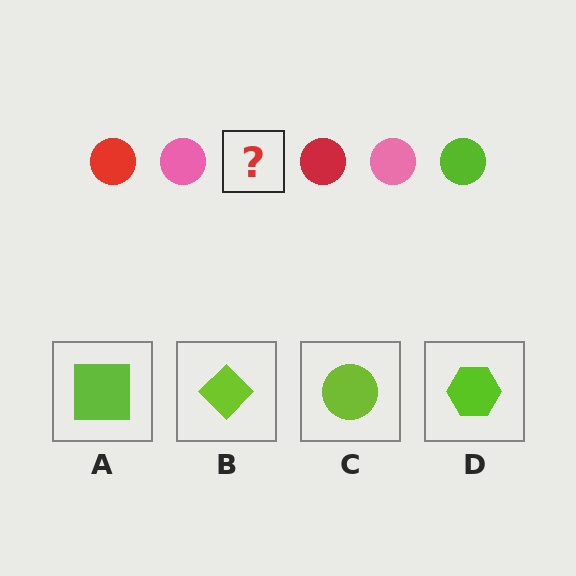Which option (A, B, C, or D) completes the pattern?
C.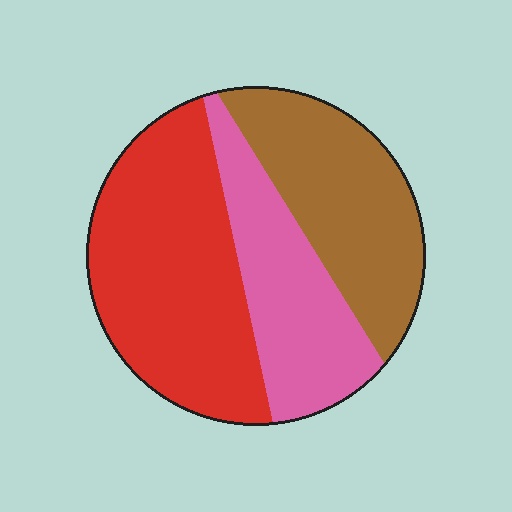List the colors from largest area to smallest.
From largest to smallest: red, brown, pink.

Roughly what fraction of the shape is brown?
Brown covers about 30% of the shape.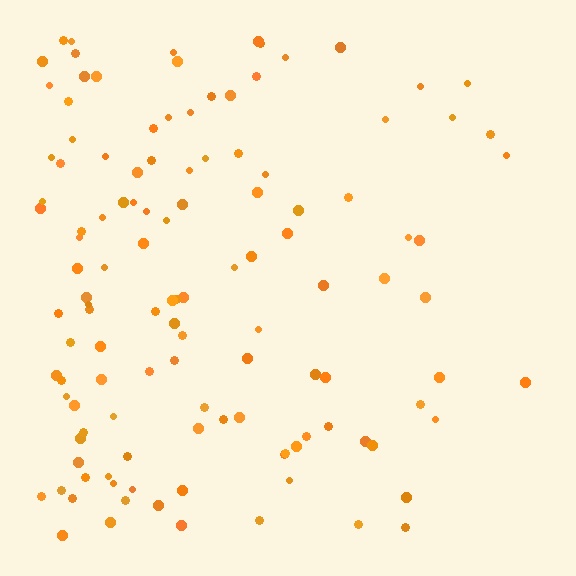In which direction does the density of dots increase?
From right to left, with the left side densest.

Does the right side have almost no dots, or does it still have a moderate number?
Still a moderate number, just noticeably fewer than the left.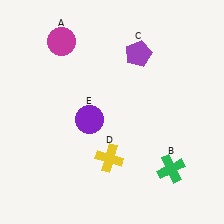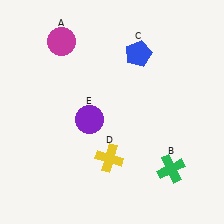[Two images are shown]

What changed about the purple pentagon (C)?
In Image 1, C is purple. In Image 2, it changed to blue.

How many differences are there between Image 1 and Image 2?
There is 1 difference between the two images.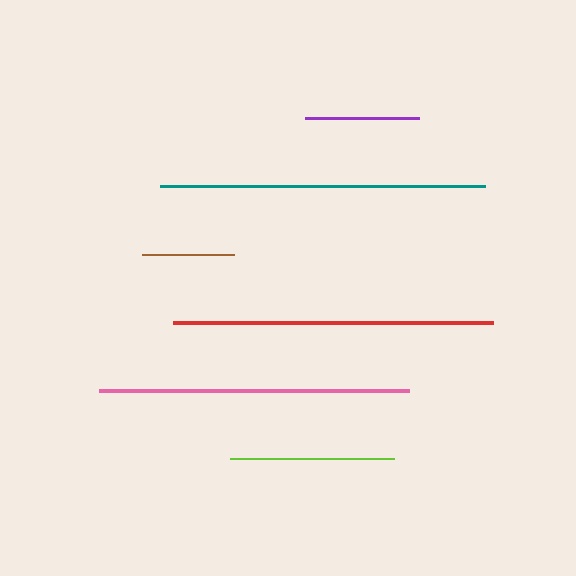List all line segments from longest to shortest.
From longest to shortest: teal, red, pink, lime, purple, brown.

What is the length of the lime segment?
The lime segment is approximately 164 pixels long.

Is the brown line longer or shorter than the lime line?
The lime line is longer than the brown line.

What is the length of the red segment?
The red segment is approximately 320 pixels long.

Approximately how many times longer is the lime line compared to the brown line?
The lime line is approximately 1.8 times the length of the brown line.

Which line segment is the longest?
The teal line is the longest at approximately 325 pixels.